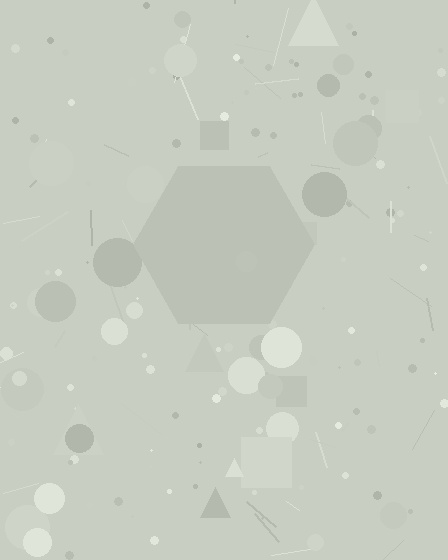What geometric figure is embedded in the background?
A hexagon is embedded in the background.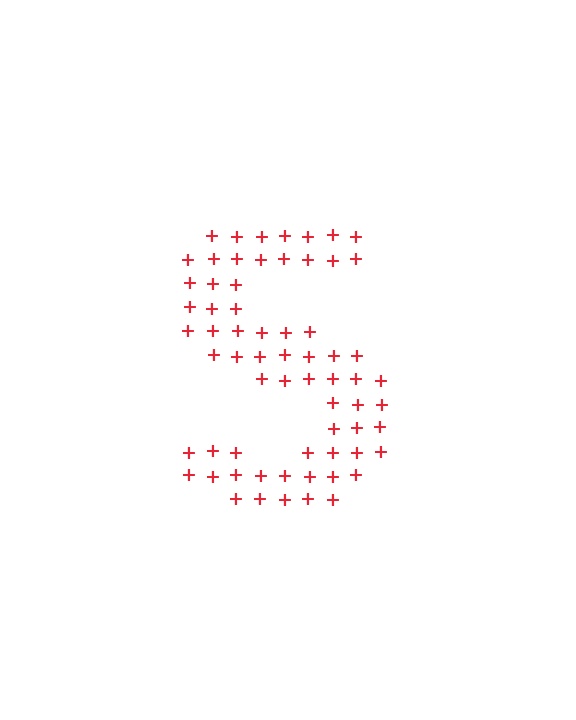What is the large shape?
The large shape is the letter S.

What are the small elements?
The small elements are plus signs.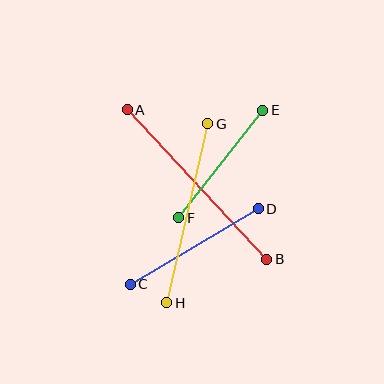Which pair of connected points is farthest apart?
Points A and B are farthest apart.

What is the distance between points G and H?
The distance is approximately 184 pixels.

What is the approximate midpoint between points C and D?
The midpoint is at approximately (194, 247) pixels.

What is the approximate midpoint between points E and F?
The midpoint is at approximately (221, 164) pixels.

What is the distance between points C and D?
The distance is approximately 149 pixels.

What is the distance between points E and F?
The distance is approximately 136 pixels.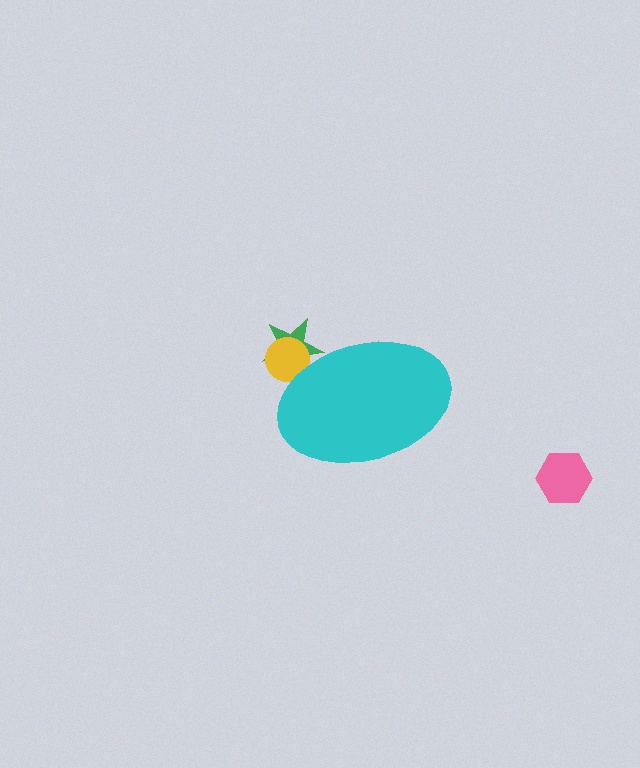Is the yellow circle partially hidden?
Yes, the yellow circle is partially hidden behind the cyan ellipse.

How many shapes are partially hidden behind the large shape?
2 shapes are partially hidden.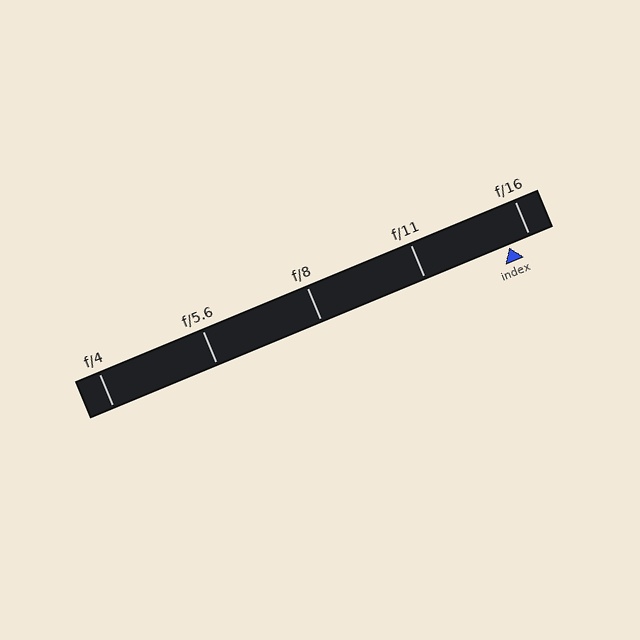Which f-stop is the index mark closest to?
The index mark is closest to f/16.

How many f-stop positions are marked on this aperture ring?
There are 5 f-stop positions marked.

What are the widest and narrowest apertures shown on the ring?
The widest aperture shown is f/4 and the narrowest is f/16.